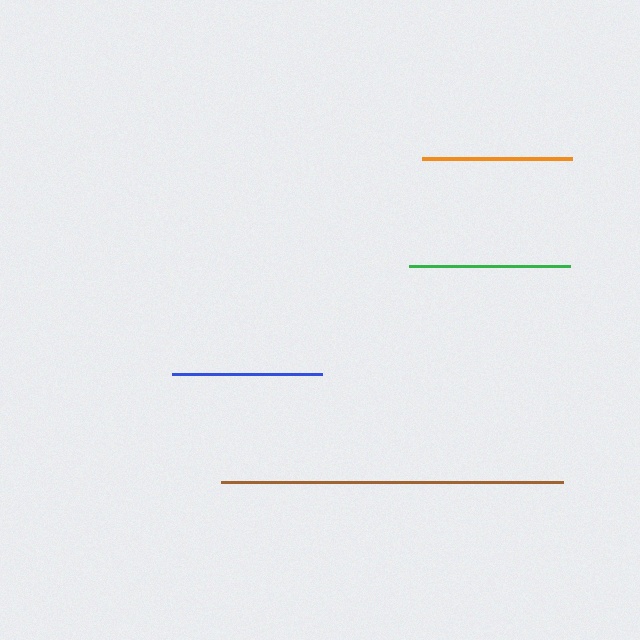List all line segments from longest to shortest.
From longest to shortest: brown, green, orange, blue.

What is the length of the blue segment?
The blue segment is approximately 150 pixels long.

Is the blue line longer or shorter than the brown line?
The brown line is longer than the blue line.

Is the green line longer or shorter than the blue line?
The green line is longer than the blue line.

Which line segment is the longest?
The brown line is the longest at approximately 342 pixels.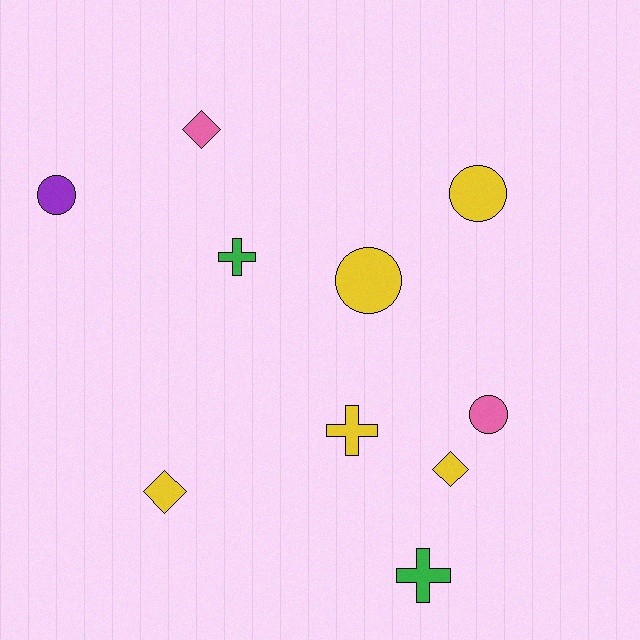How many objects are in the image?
There are 10 objects.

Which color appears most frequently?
Yellow, with 5 objects.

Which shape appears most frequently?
Circle, with 4 objects.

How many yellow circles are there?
There are 2 yellow circles.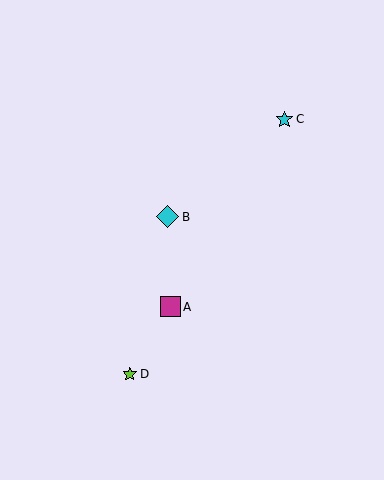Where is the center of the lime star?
The center of the lime star is at (130, 374).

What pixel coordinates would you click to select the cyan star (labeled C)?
Click at (284, 119) to select the cyan star C.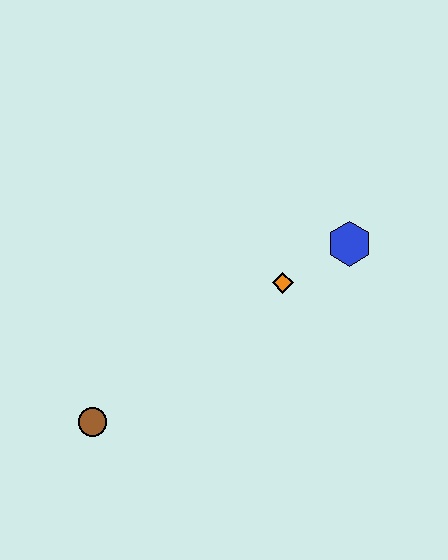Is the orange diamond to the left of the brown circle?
No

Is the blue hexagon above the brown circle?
Yes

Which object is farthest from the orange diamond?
The brown circle is farthest from the orange diamond.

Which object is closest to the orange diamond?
The blue hexagon is closest to the orange diamond.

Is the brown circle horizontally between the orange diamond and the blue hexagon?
No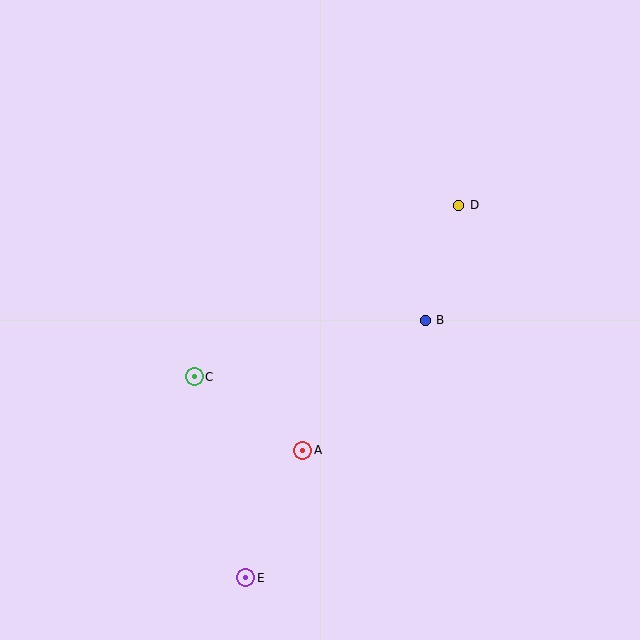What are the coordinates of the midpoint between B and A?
The midpoint between B and A is at (364, 385).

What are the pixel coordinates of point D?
Point D is at (459, 205).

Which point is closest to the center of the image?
Point B at (425, 321) is closest to the center.